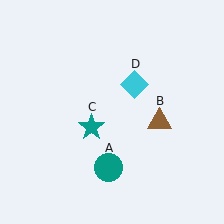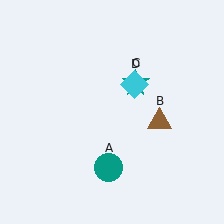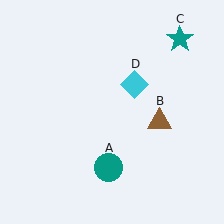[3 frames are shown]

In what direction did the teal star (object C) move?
The teal star (object C) moved up and to the right.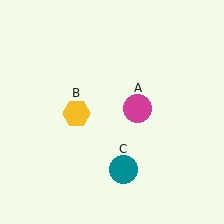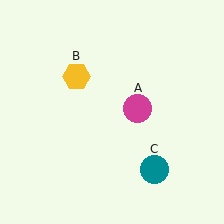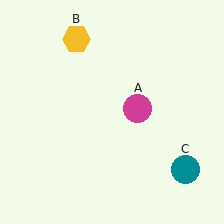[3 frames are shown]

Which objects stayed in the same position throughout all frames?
Magenta circle (object A) remained stationary.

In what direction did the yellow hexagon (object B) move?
The yellow hexagon (object B) moved up.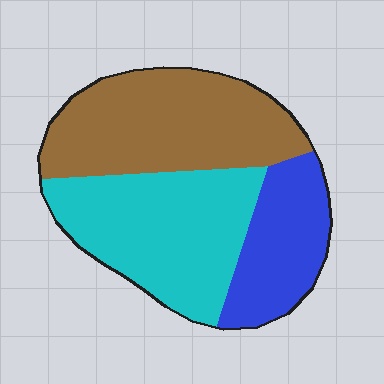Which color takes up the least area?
Blue, at roughly 20%.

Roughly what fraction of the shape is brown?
Brown takes up between a third and a half of the shape.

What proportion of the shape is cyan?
Cyan covers 39% of the shape.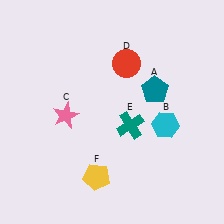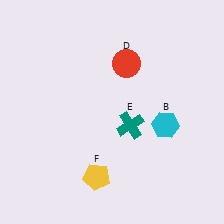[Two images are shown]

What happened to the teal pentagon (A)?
The teal pentagon (A) was removed in Image 2. It was in the top-right area of Image 1.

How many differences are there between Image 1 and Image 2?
There are 2 differences between the two images.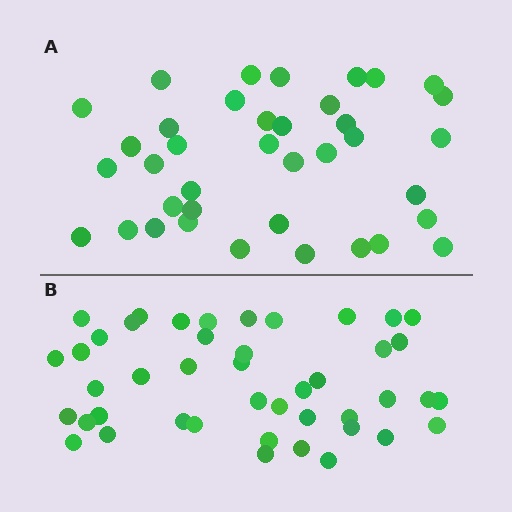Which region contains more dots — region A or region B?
Region B (the bottom region) has more dots.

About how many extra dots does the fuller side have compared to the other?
Region B has about 6 more dots than region A.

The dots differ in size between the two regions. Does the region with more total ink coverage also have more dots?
No. Region A has more total ink coverage because its dots are larger, but region B actually contains more individual dots. Total area can be misleading — the number of items is what matters here.